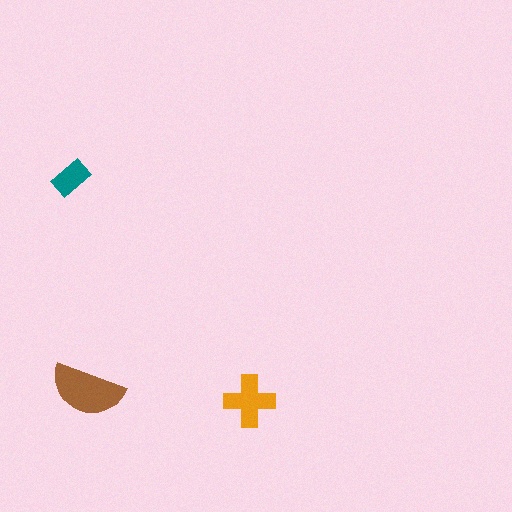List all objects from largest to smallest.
The brown semicircle, the orange cross, the teal rectangle.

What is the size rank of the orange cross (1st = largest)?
2nd.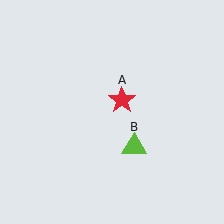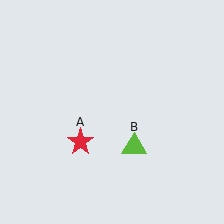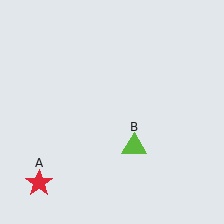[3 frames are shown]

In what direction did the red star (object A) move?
The red star (object A) moved down and to the left.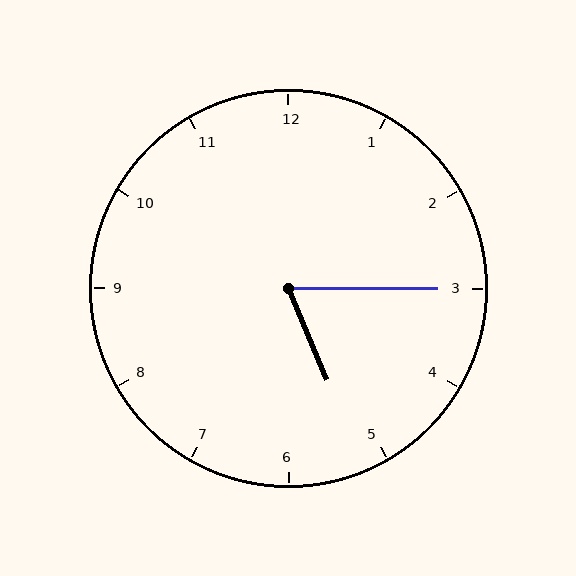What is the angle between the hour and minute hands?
Approximately 68 degrees.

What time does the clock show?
5:15.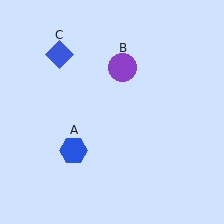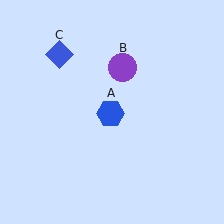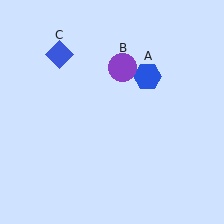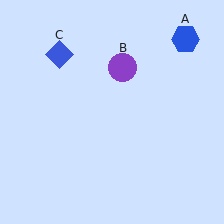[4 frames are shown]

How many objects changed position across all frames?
1 object changed position: blue hexagon (object A).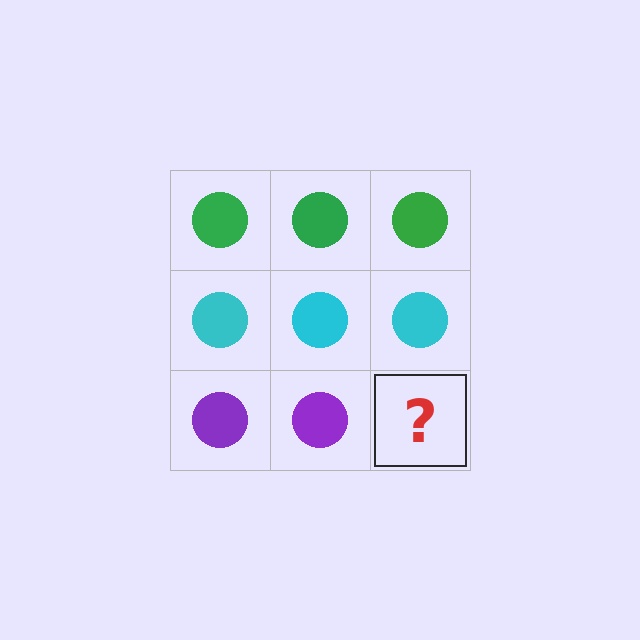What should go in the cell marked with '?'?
The missing cell should contain a purple circle.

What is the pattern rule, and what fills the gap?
The rule is that each row has a consistent color. The gap should be filled with a purple circle.